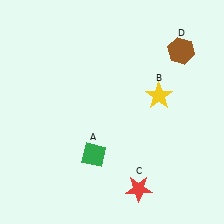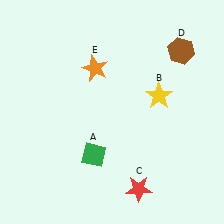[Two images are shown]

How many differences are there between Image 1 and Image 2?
There is 1 difference between the two images.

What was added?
An orange star (E) was added in Image 2.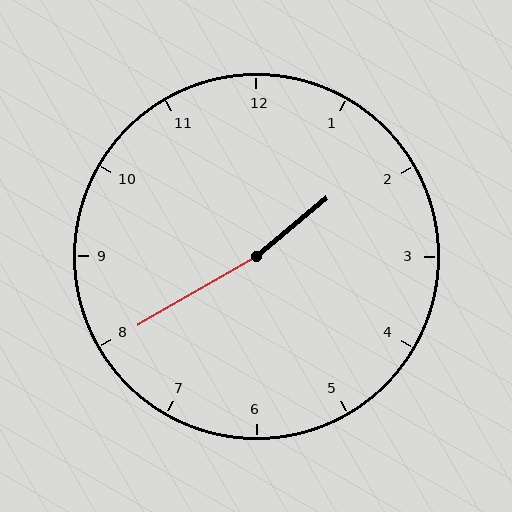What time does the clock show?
1:40.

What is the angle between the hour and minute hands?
Approximately 170 degrees.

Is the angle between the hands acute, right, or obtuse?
It is obtuse.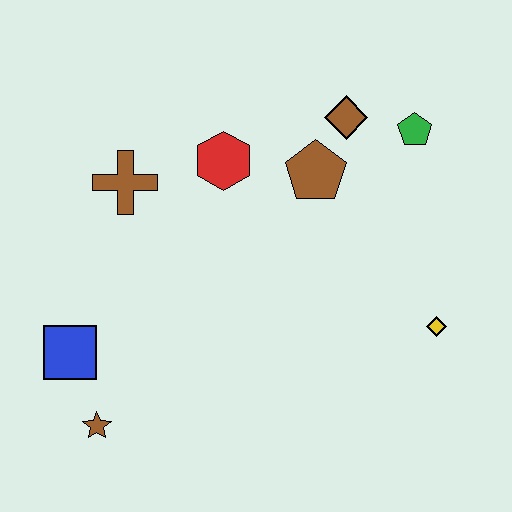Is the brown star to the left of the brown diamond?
Yes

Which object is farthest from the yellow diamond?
The blue square is farthest from the yellow diamond.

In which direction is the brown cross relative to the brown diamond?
The brown cross is to the left of the brown diamond.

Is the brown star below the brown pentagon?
Yes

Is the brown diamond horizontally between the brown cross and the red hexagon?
No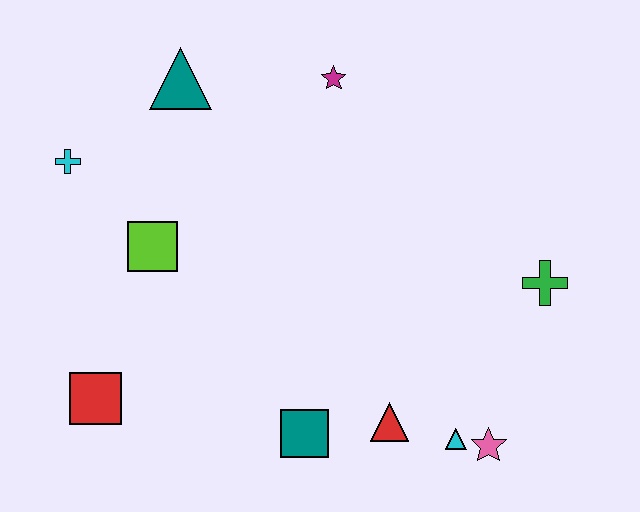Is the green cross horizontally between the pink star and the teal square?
No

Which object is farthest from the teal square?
The teal triangle is farthest from the teal square.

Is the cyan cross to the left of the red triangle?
Yes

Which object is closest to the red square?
The lime square is closest to the red square.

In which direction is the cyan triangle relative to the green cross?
The cyan triangle is below the green cross.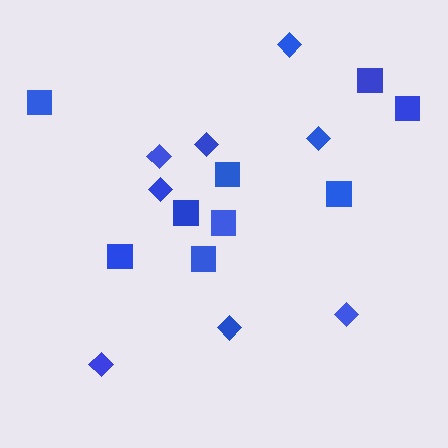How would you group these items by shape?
There are 2 groups: one group of diamonds (8) and one group of squares (9).